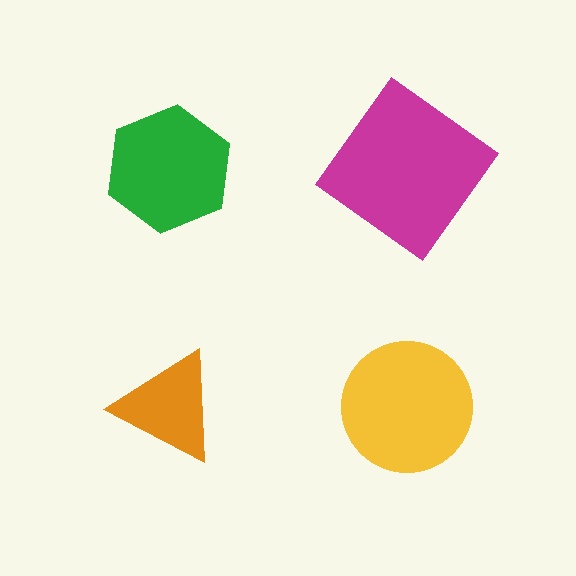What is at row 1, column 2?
A magenta diamond.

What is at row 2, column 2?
A yellow circle.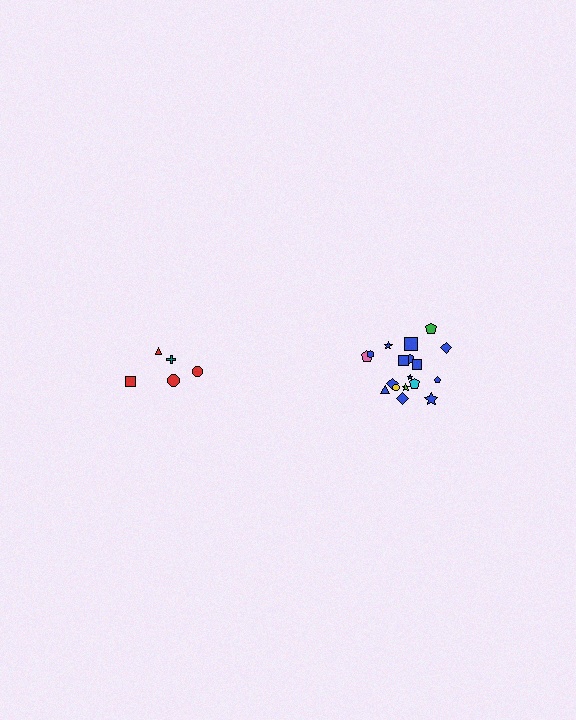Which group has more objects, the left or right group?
The right group.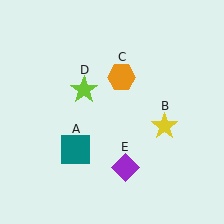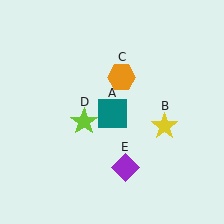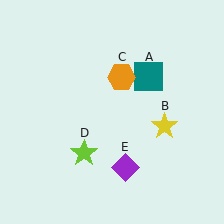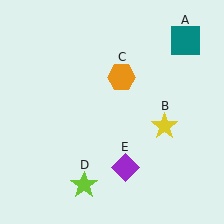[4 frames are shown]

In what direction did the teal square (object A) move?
The teal square (object A) moved up and to the right.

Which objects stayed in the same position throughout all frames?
Yellow star (object B) and orange hexagon (object C) and purple diamond (object E) remained stationary.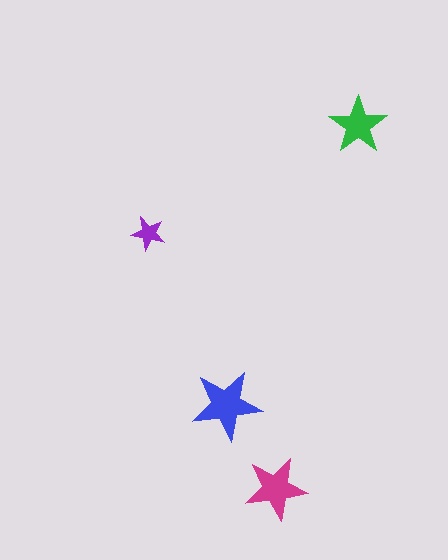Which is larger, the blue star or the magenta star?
The blue one.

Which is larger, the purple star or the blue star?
The blue one.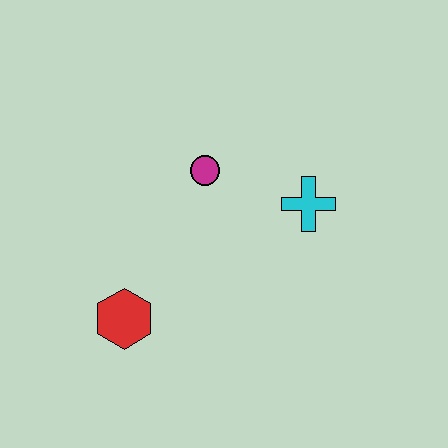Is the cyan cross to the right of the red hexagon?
Yes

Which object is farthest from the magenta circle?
The red hexagon is farthest from the magenta circle.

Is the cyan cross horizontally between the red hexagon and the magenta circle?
No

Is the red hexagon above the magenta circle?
No